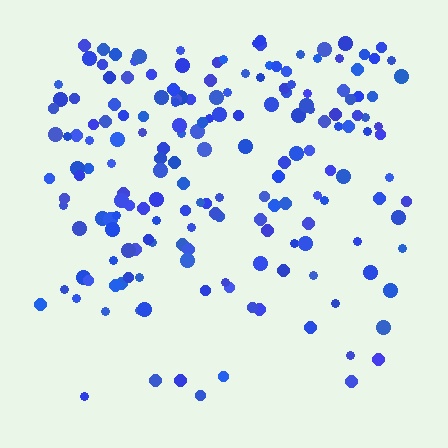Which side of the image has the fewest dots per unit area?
The bottom.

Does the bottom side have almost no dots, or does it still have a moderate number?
Still a moderate number, just noticeably fewer than the top.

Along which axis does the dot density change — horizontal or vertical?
Vertical.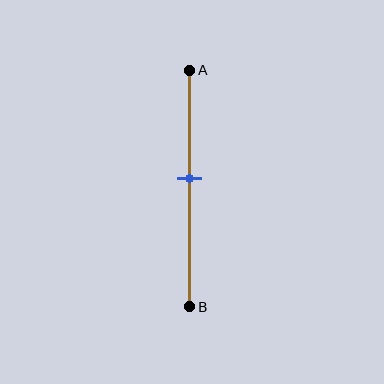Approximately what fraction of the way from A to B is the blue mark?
The blue mark is approximately 45% of the way from A to B.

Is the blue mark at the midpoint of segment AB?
No, the mark is at about 45% from A, not at the 50% midpoint.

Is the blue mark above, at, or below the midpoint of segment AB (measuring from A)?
The blue mark is above the midpoint of segment AB.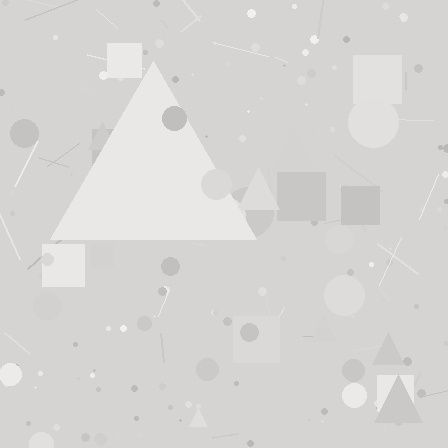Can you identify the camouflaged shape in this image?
The camouflaged shape is a triangle.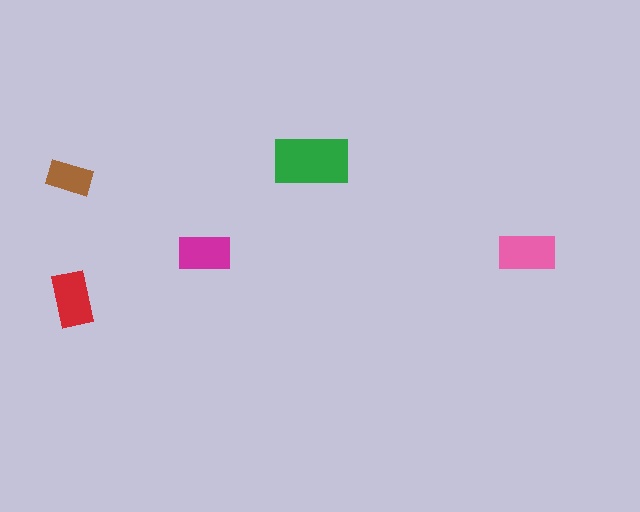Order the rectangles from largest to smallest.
the green one, the pink one, the red one, the magenta one, the brown one.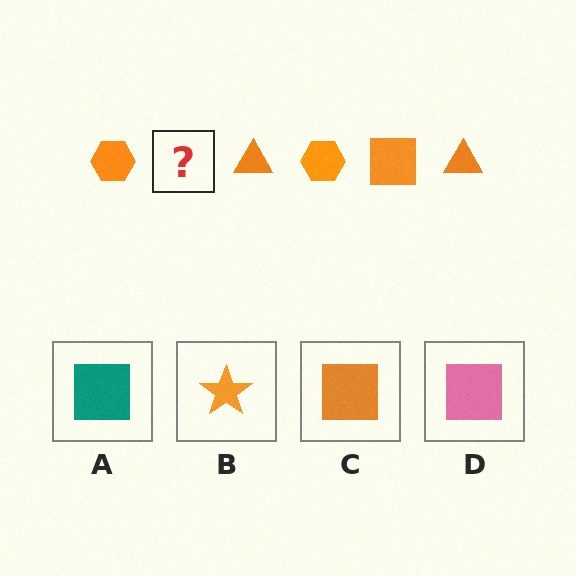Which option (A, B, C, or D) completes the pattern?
C.